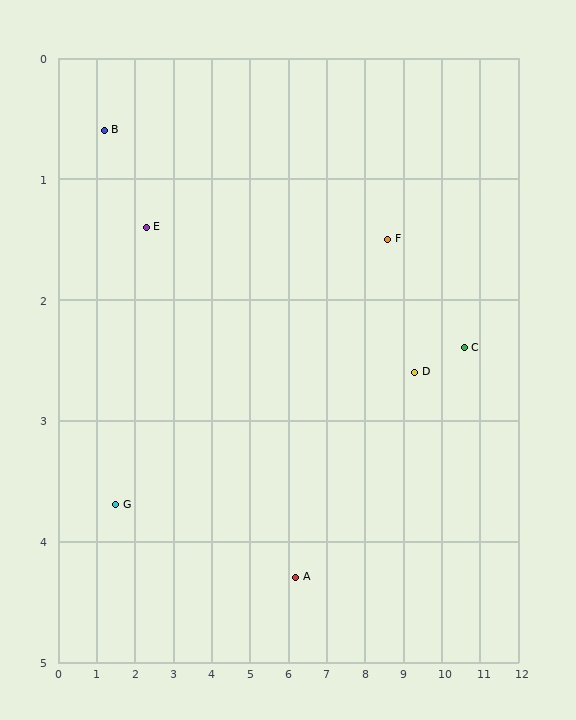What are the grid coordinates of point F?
Point F is at approximately (8.6, 1.5).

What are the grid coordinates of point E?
Point E is at approximately (2.3, 1.4).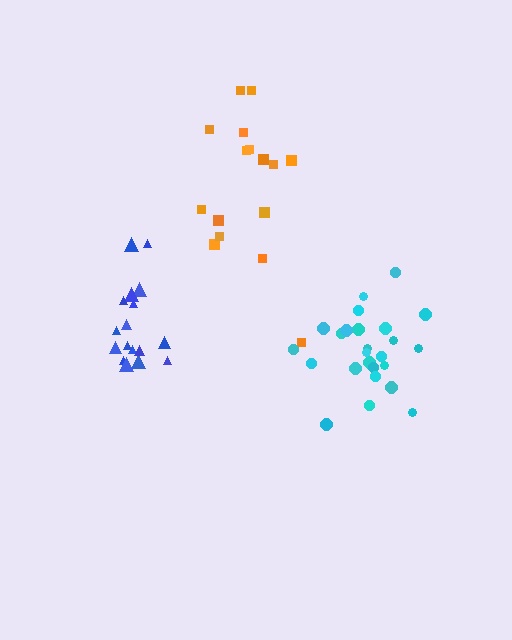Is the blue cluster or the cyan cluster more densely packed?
Cyan.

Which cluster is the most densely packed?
Cyan.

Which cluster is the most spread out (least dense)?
Orange.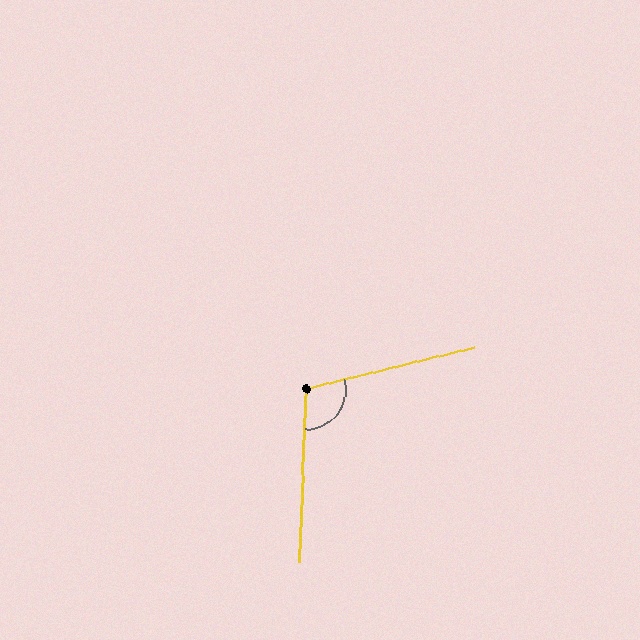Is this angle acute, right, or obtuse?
It is obtuse.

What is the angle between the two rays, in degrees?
Approximately 106 degrees.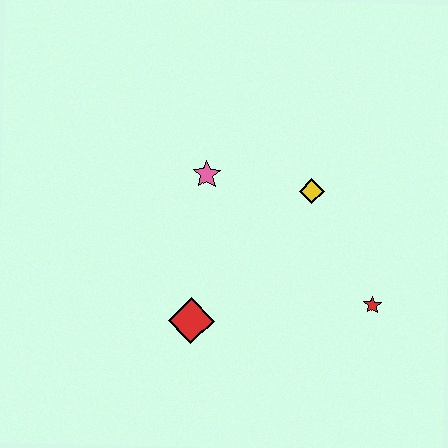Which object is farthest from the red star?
The pink star is farthest from the red star.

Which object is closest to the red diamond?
The pink star is closest to the red diamond.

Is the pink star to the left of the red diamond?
No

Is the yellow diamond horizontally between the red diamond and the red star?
Yes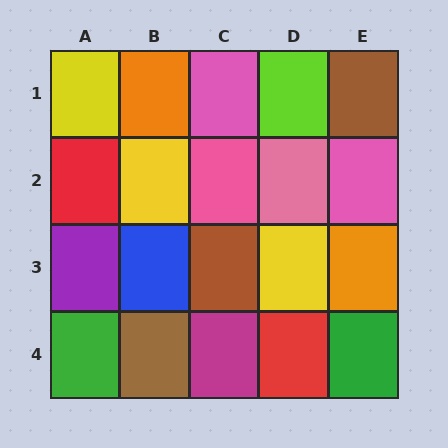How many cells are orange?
2 cells are orange.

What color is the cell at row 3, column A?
Purple.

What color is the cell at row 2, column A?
Red.